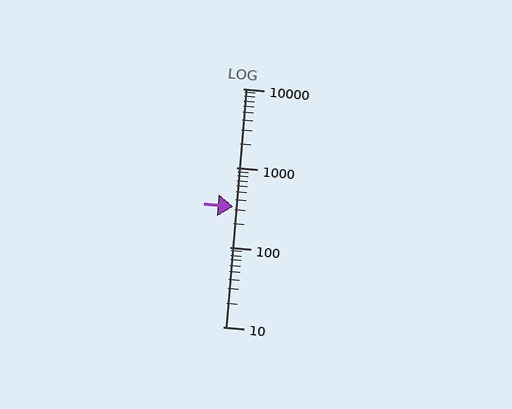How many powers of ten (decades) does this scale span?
The scale spans 3 decades, from 10 to 10000.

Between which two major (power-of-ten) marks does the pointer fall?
The pointer is between 100 and 1000.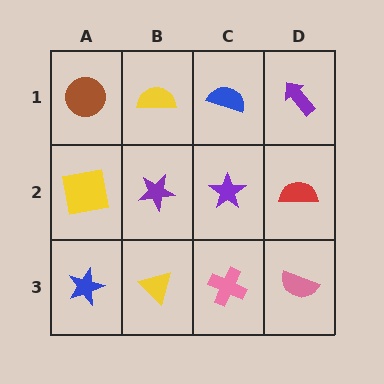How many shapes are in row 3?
4 shapes.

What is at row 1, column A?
A brown circle.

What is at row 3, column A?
A blue star.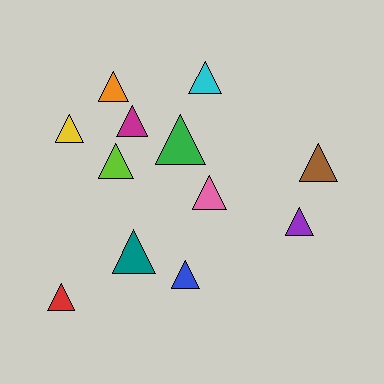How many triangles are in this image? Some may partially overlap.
There are 12 triangles.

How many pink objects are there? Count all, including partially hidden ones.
There is 1 pink object.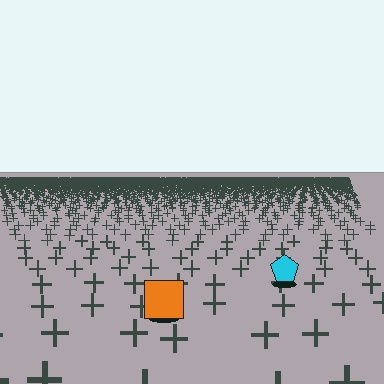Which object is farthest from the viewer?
The cyan pentagon is farthest from the viewer. It appears smaller and the ground texture around it is denser.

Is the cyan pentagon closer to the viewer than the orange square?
No. The orange square is closer — you can tell from the texture gradient: the ground texture is coarser near it.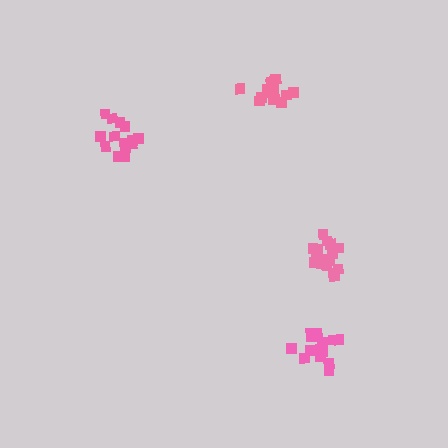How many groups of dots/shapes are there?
There are 4 groups.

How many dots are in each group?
Group 1: 14 dots, Group 2: 16 dots, Group 3: 15 dots, Group 4: 14 dots (59 total).